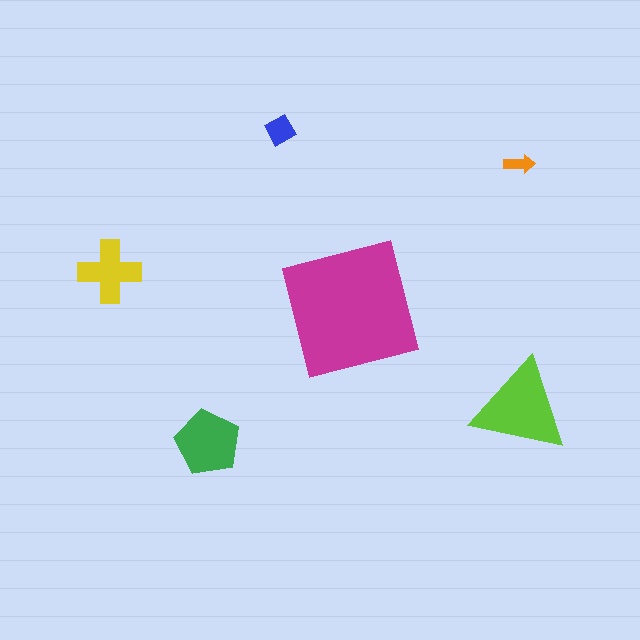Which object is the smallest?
The orange arrow.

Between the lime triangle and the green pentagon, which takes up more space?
The lime triangle.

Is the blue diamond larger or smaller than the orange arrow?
Larger.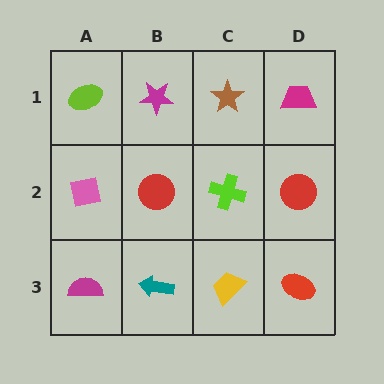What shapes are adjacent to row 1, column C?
A lime cross (row 2, column C), a magenta star (row 1, column B), a magenta trapezoid (row 1, column D).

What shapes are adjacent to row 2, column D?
A magenta trapezoid (row 1, column D), a red ellipse (row 3, column D), a lime cross (row 2, column C).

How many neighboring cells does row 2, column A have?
3.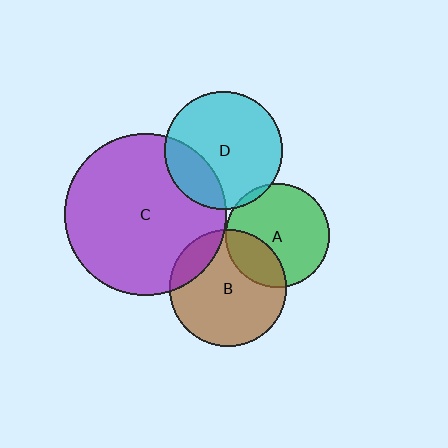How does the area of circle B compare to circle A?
Approximately 1.2 times.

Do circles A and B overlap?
Yes.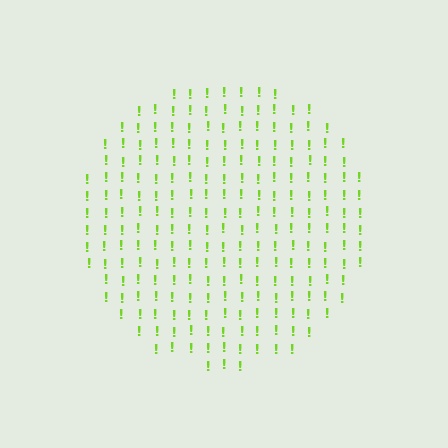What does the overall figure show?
The overall figure shows a circle.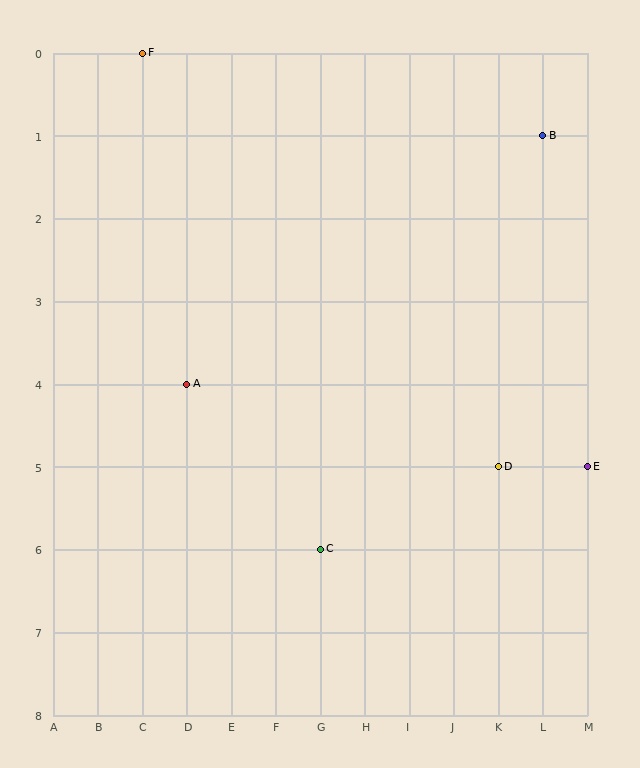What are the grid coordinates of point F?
Point F is at grid coordinates (C, 0).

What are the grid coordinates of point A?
Point A is at grid coordinates (D, 4).